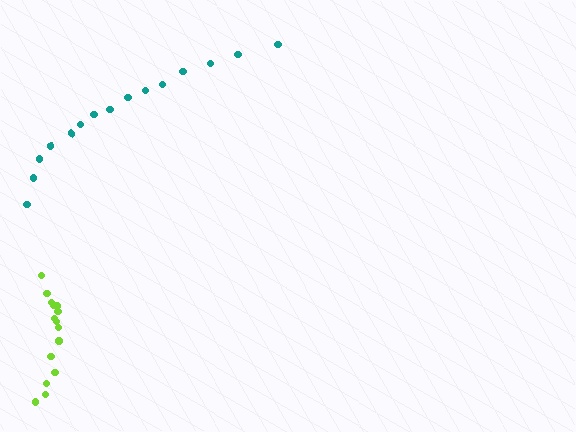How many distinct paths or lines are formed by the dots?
There are 2 distinct paths.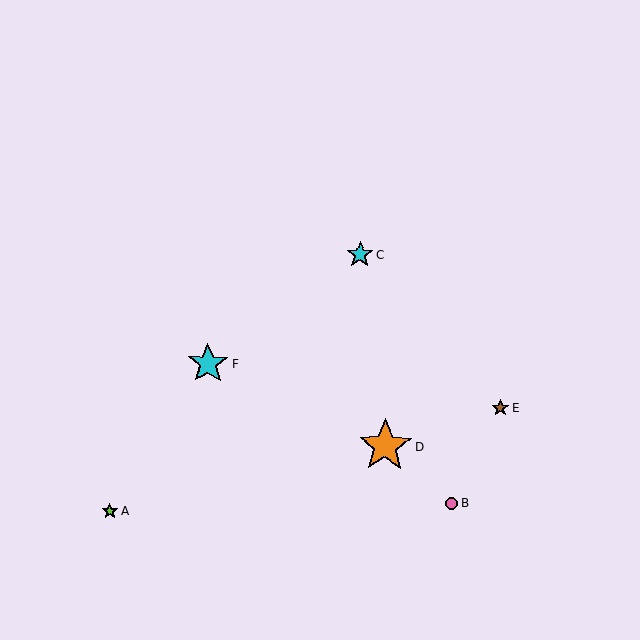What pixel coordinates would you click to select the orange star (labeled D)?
Click at (385, 446) to select the orange star D.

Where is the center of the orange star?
The center of the orange star is at (385, 446).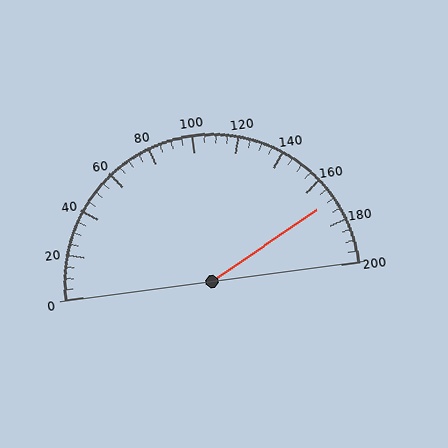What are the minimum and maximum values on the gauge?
The gauge ranges from 0 to 200.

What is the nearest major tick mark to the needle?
The nearest major tick mark is 160.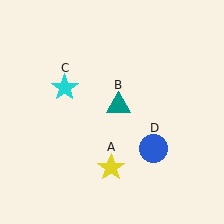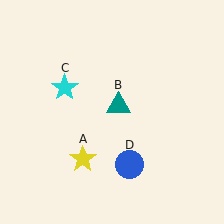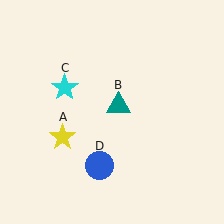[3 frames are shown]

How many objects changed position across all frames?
2 objects changed position: yellow star (object A), blue circle (object D).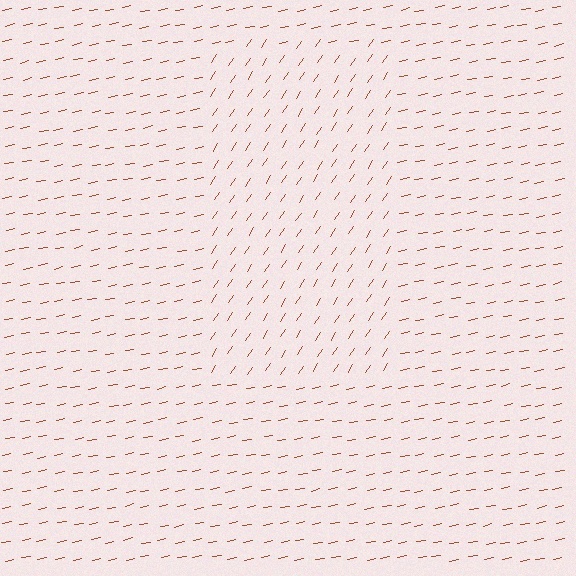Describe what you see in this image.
The image is filled with small brown line segments. A rectangle region in the image has lines oriented differently from the surrounding lines, creating a visible texture boundary.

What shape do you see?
I see a rectangle.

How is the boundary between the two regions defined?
The boundary is defined purely by a change in line orientation (approximately 45 degrees difference). All lines are the same color and thickness.